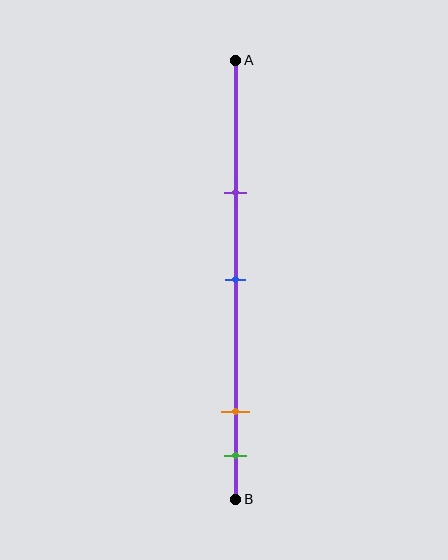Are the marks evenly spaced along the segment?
No, the marks are not evenly spaced.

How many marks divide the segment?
There are 4 marks dividing the segment.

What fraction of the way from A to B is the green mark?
The green mark is approximately 90% (0.9) of the way from A to B.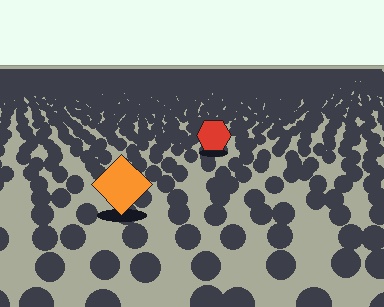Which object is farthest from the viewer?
The red hexagon is farthest from the viewer. It appears smaller and the ground texture around it is denser.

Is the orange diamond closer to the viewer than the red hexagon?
Yes. The orange diamond is closer — you can tell from the texture gradient: the ground texture is coarser near it.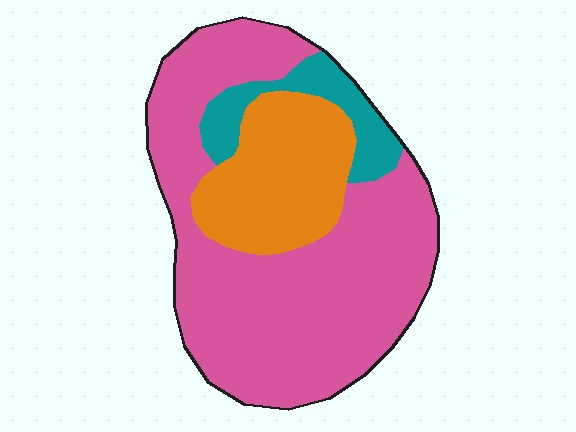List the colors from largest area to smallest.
From largest to smallest: pink, orange, teal.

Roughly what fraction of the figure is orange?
Orange takes up about one quarter (1/4) of the figure.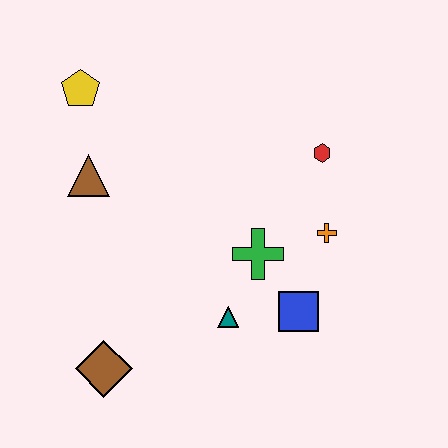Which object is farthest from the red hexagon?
The brown diamond is farthest from the red hexagon.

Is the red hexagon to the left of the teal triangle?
No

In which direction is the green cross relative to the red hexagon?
The green cross is below the red hexagon.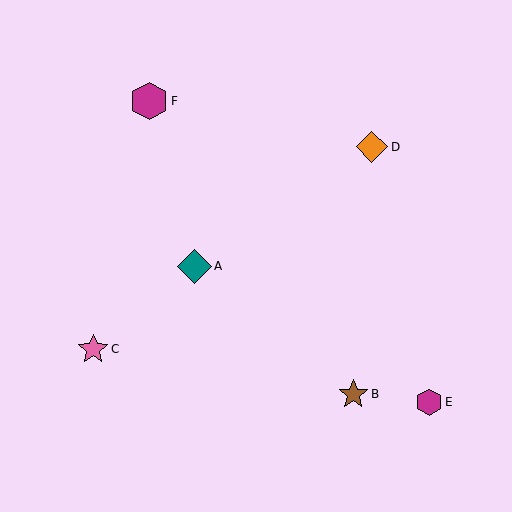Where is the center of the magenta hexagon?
The center of the magenta hexagon is at (149, 101).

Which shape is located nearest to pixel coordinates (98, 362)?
The pink star (labeled C) at (93, 349) is nearest to that location.